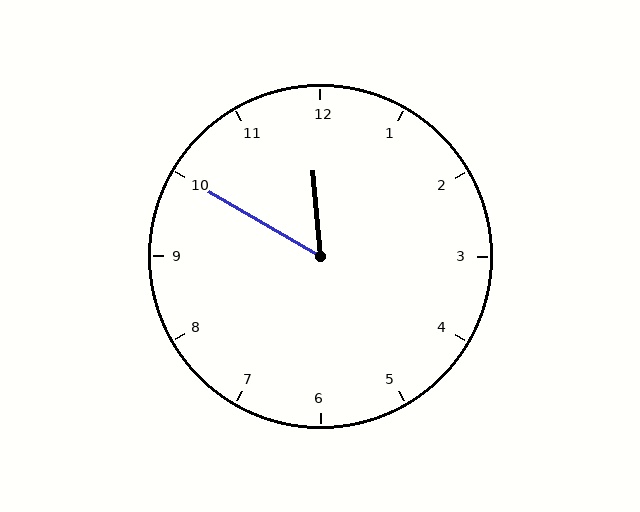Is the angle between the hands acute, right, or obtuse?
It is acute.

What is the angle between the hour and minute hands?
Approximately 55 degrees.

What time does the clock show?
11:50.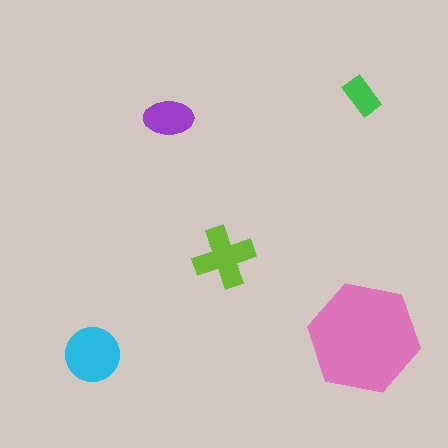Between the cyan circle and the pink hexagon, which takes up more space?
The pink hexagon.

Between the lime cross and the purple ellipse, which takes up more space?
The lime cross.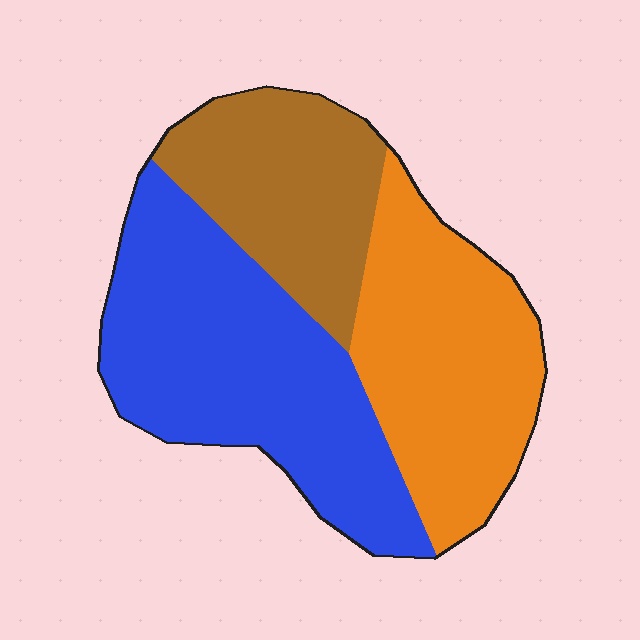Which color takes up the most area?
Blue, at roughly 40%.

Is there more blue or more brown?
Blue.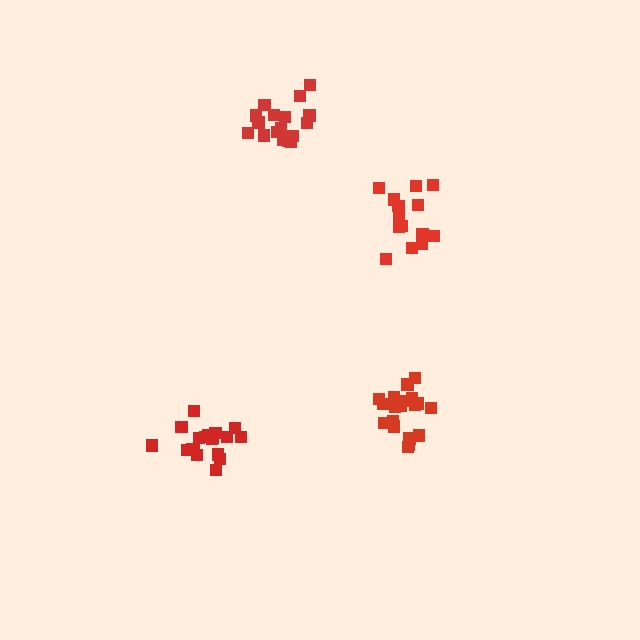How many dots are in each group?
Group 1: 20 dots, Group 2: 15 dots, Group 3: 19 dots, Group 4: 17 dots (71 total).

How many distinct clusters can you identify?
There are 4 distinct clusters.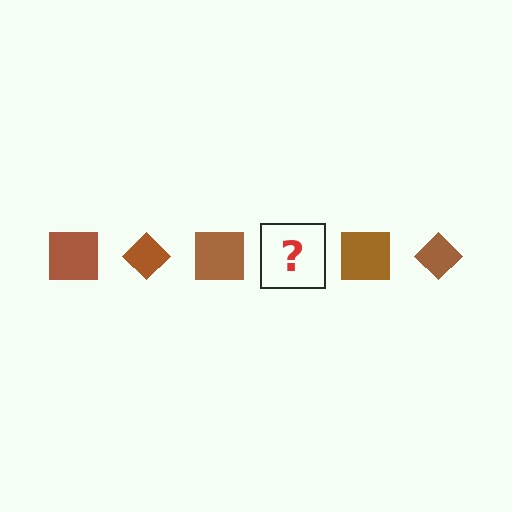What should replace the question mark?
The question mark should be replaced with a brown diamond.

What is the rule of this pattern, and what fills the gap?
The rule is that the pattern cycles through square, diamond shapes in brown. The gap should be filled with a brown diamond.